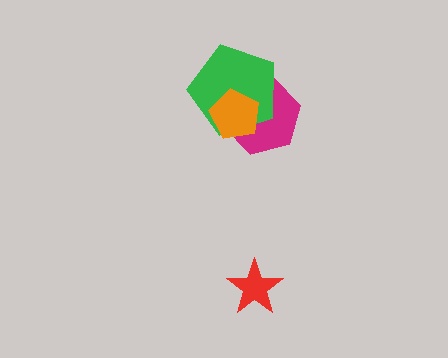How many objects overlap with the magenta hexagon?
2 objects overlap with the magenta hexagon.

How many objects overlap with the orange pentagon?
2 objects overlap with the orange pentagon.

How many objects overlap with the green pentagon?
2 objects overlap with the green pentagon.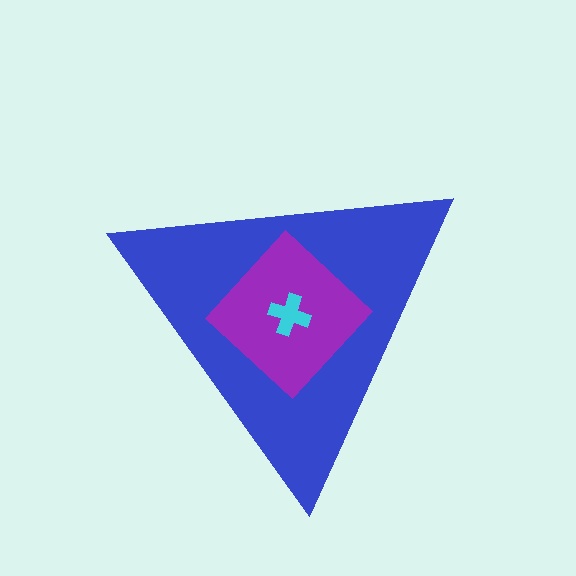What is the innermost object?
The cyan cross.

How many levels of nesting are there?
3.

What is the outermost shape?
The blue triangle.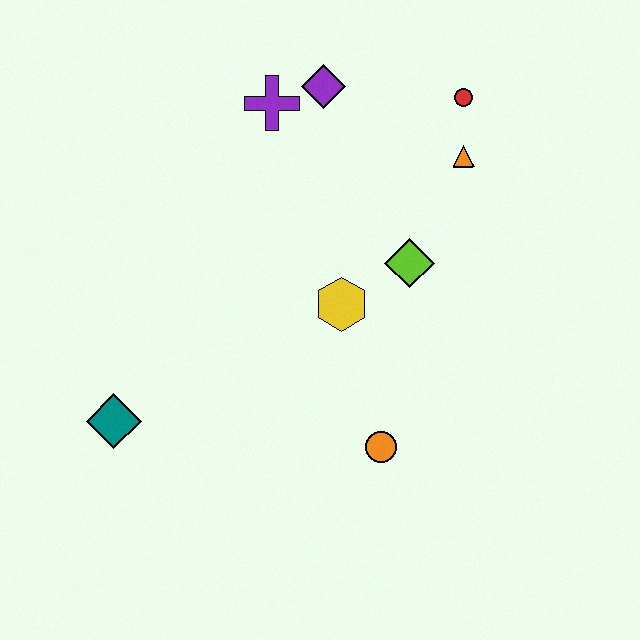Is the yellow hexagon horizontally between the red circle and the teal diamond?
Yes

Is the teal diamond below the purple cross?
Yes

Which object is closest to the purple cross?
The purple diamond is closest to the purple cross.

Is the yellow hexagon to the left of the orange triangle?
Yes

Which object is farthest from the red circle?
The teal diamond is farthest from the red circle.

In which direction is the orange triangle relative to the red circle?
The orange triangle is below the red circle.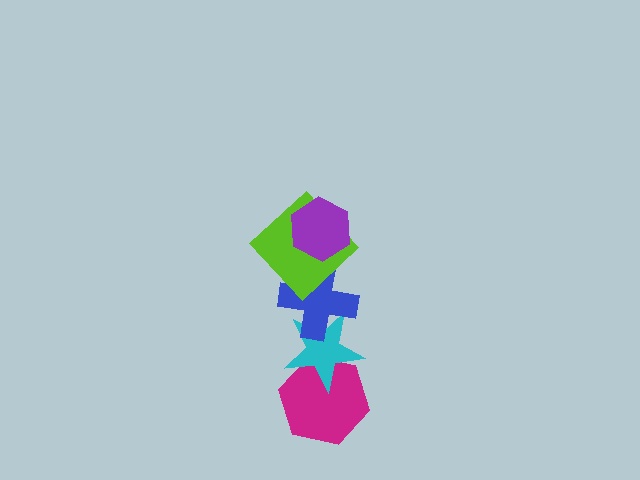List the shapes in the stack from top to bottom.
From top to bottom: the purple hexagon, the lime diamond, the blue cross, the cyan star, the magenta hexagon.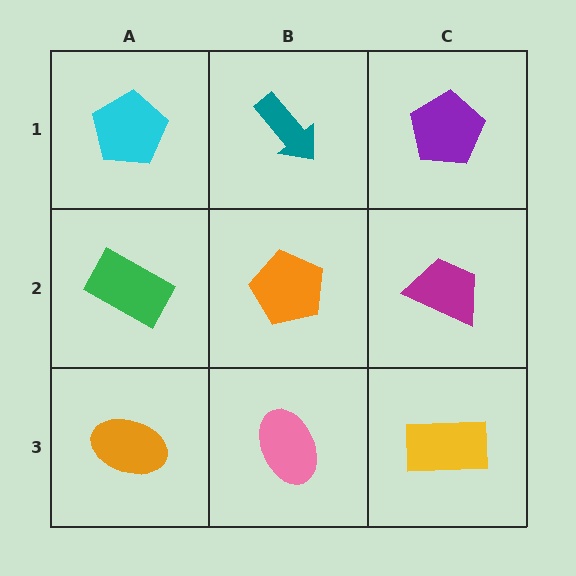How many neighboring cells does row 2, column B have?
4.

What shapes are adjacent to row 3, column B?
An orange pentagon (row 2, column B), an orange ellipse (row 3, column A), a yellow rectangle (row 3, column C).